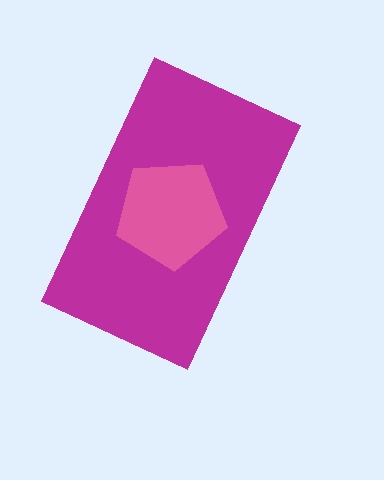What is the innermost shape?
The pink pentagon.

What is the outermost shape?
The magenta rectangle.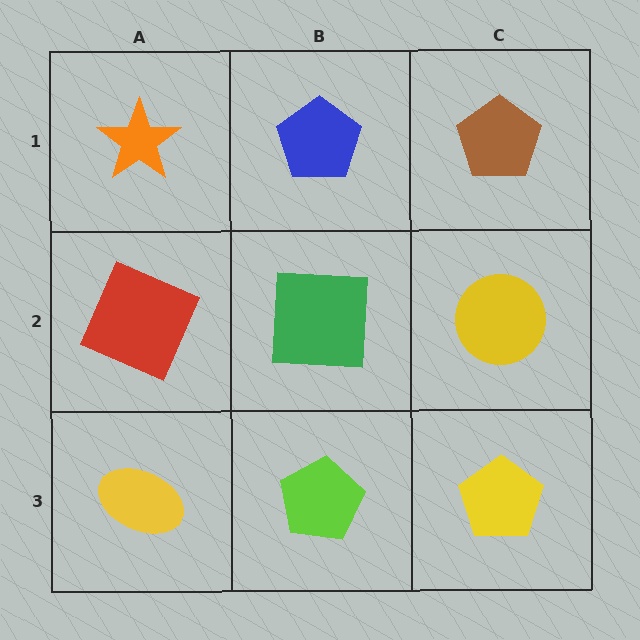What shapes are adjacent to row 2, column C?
A brown pentagon (row 1, column C), a yellow pentagon (row 3, column C), a green square (row 2, column B).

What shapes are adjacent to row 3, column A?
A red square (row 2, column A), a lime pentagon (row 3, column B).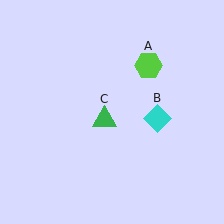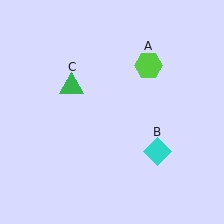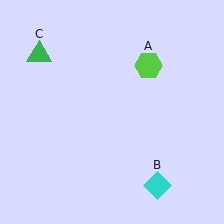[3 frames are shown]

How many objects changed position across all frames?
2 objects changed position: cyan diamond (object B), green triangle (object C).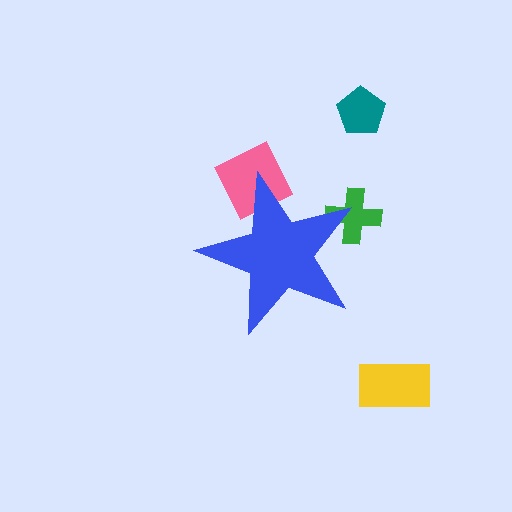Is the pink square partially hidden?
Yes, the pink square is partially hidden behind the blue star.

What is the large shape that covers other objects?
A blue star.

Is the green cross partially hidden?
Yes, the green cross is partially hidden behind the blue star.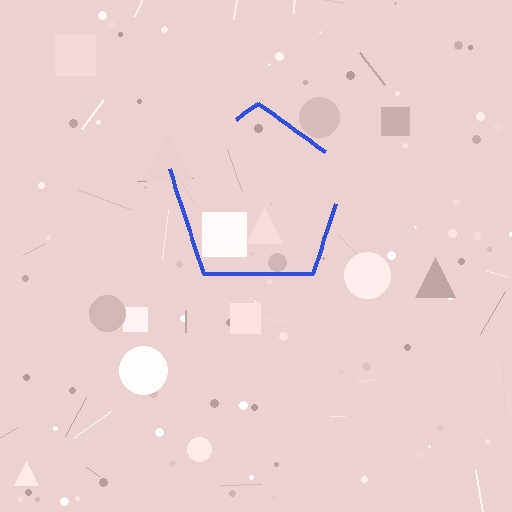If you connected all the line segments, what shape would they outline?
They would outline a pentagon.